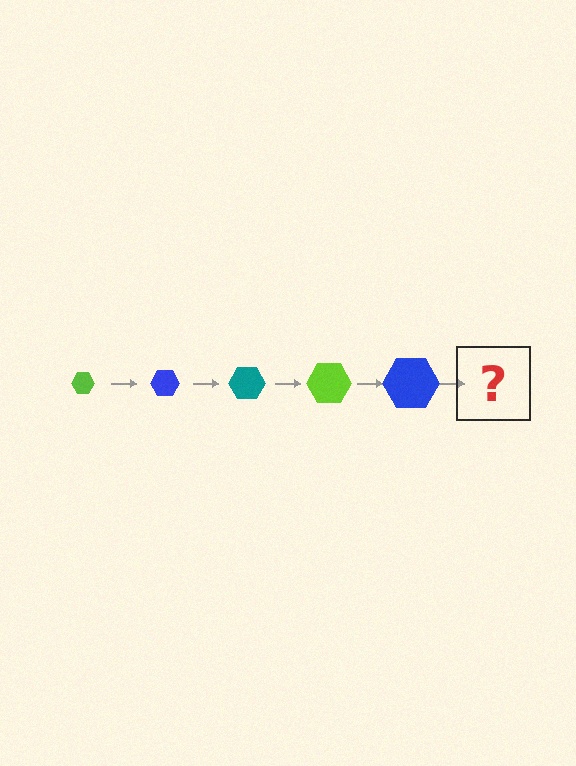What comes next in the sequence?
The next element should be a teal hexagon, larger than the previous one.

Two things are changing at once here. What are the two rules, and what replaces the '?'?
The two rules are that the hexagon grows larger each step and the color cycles through lime, blue, and teal. The '?' should be a teal hexagon, larger than the previous one.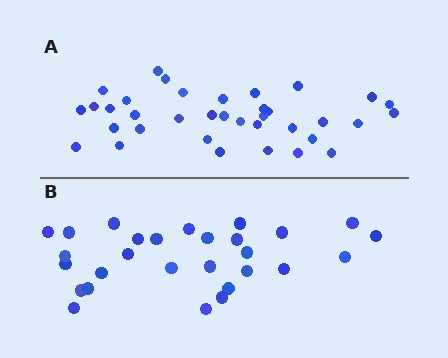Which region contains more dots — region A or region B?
Region A (the top region) has more dots.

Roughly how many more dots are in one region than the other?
Region A has roughly 8 or so more dots than region B.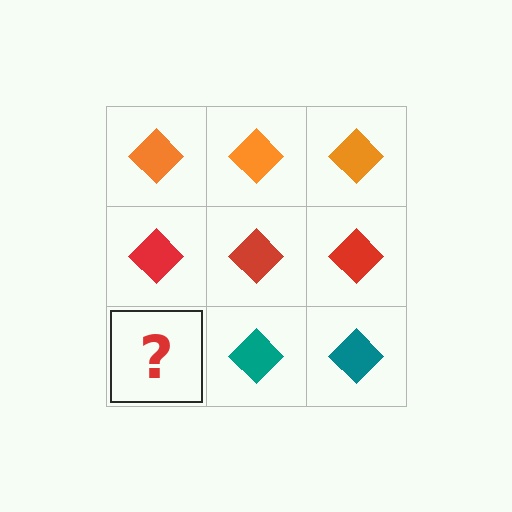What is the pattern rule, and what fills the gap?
The rule is that each row has a consistent color. The gap should be filled with a teal diamond.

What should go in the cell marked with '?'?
The missing cell should contain a teal diamond.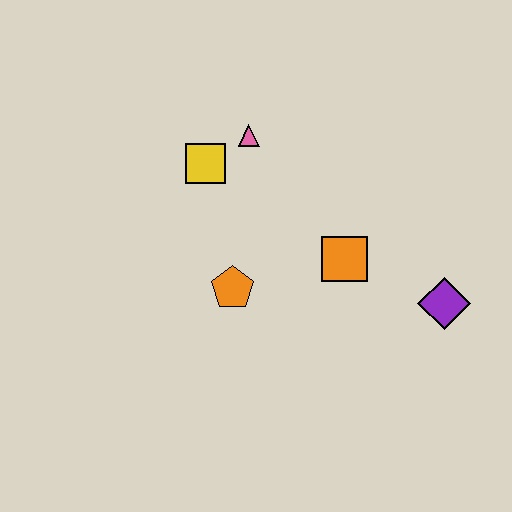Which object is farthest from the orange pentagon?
The purple diamond is farthest from the orange pentagon.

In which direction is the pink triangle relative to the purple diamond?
The pink triangle is to the left of the purple diamond.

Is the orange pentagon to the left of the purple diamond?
Yes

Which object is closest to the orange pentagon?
The orange square is closest to the orange pentagon.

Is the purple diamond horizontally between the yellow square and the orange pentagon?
No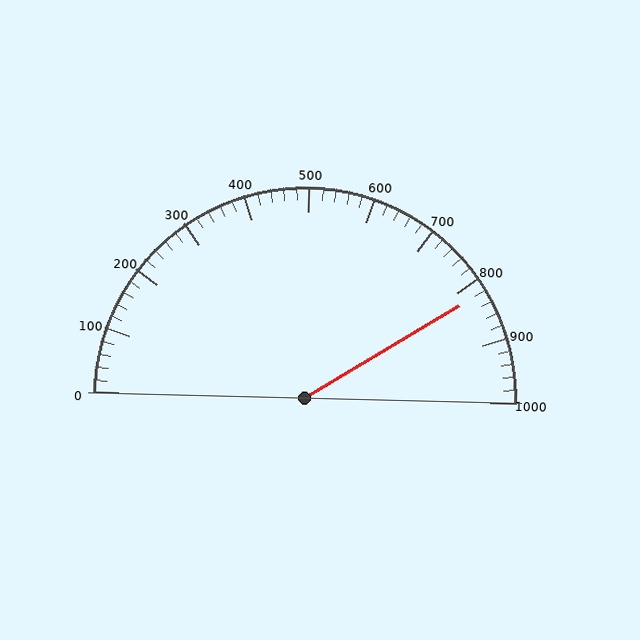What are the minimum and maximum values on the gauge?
The gauge ranges from 0 to 1000.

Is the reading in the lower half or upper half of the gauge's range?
The reading is in the upper half of the range (0 to 1000).